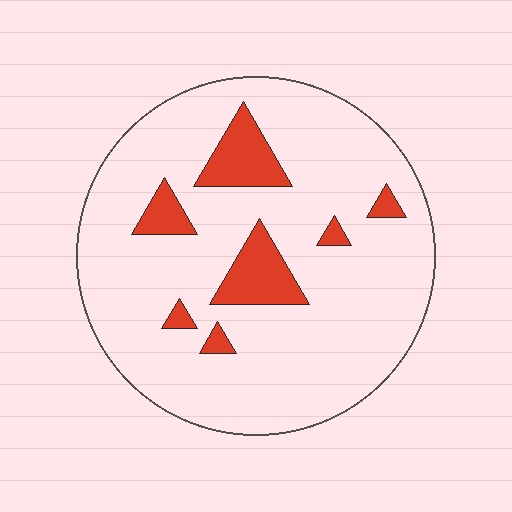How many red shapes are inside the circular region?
7.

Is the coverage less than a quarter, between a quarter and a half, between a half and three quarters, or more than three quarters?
Less than a quarter.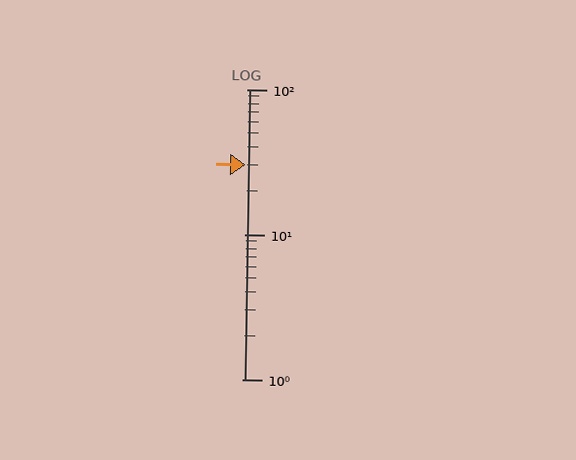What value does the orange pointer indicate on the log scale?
The pointer indicates approximately 30.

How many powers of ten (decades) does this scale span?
The scale spans 2 decades, from 1 to 100.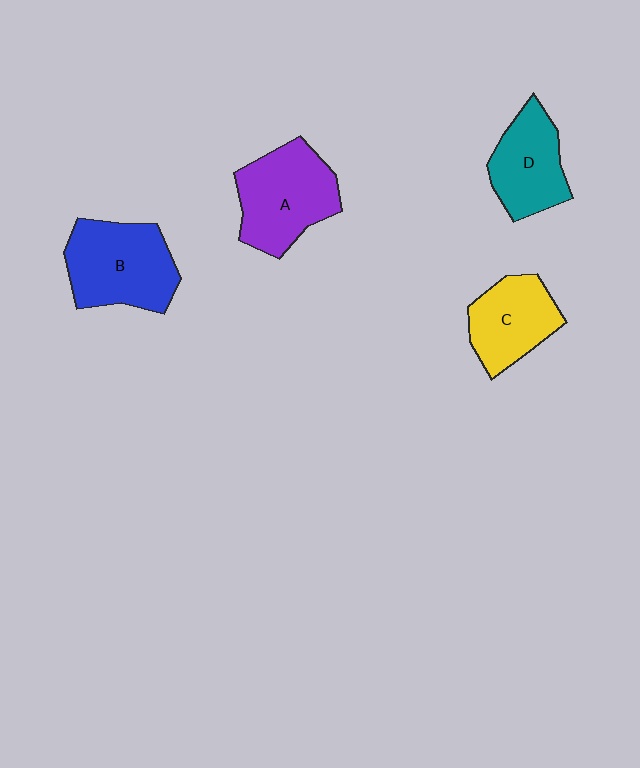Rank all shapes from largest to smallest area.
From largest to smallest: B (blue), A (purple), D (teal), C (yellow).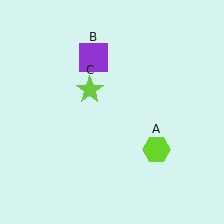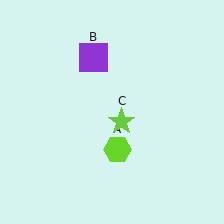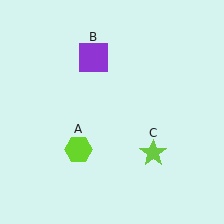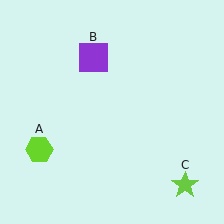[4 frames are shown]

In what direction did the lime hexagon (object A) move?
The lime hexagon (object A) moved left.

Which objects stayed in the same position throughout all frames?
Purple square (object B) remained stationary.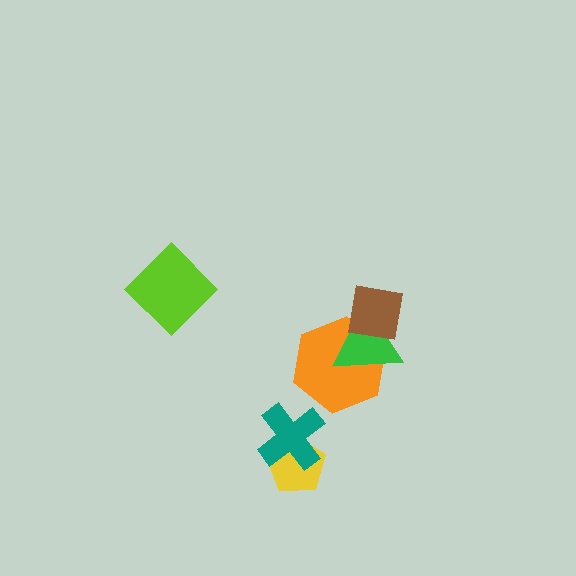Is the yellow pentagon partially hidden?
Yes, it is partially covered by another shape.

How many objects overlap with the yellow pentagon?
1 object overlaps with the yellow pentagon.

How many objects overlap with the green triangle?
2 objects overlap with the green triangle.